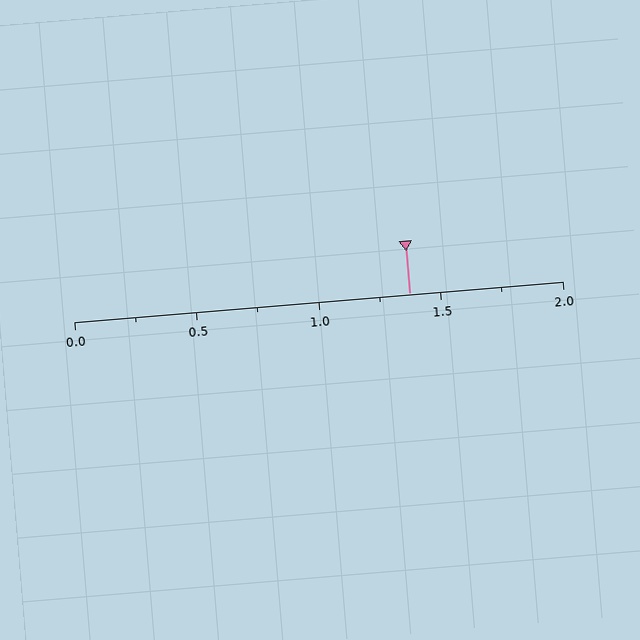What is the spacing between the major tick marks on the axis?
The major ticks are spaced 0.5 apart.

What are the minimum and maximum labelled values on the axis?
The axis runs from 0.0 to 2.0.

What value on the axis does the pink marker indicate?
The marker indicates approximately 1.38.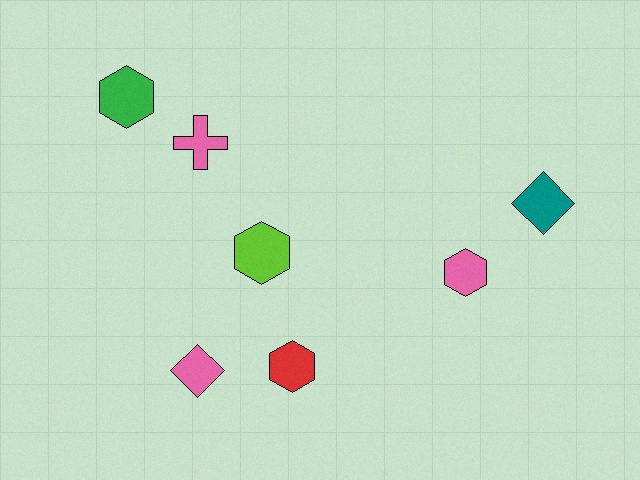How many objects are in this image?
There are 7 objects.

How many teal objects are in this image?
There is 1 teal object.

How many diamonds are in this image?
There are 2 diamonds.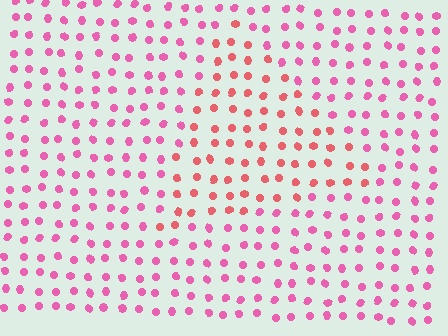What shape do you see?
I see a triangle.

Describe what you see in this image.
The image is filled with small pink elements in a uniform arrangement. A triangle-shaped region is visible where the elements are tinted to a slightly different hue, forming a subtle color boundary.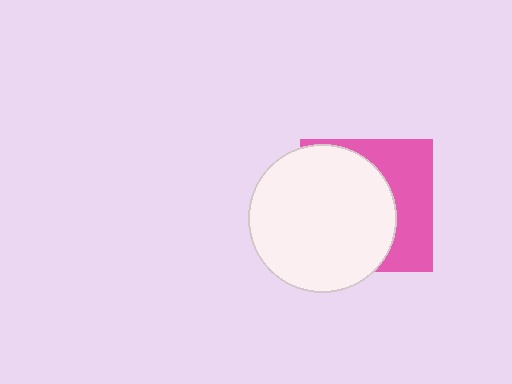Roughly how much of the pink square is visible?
A small part of it is visible (roughly 39%).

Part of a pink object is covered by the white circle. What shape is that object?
It is a square.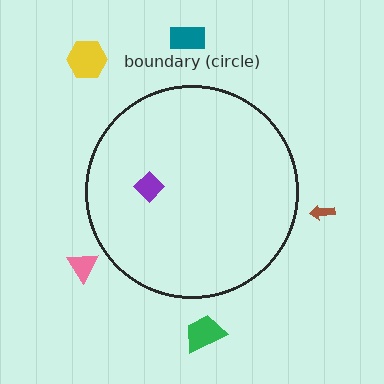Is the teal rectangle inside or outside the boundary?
Outside.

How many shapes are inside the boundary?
1 inside, 5 outside.